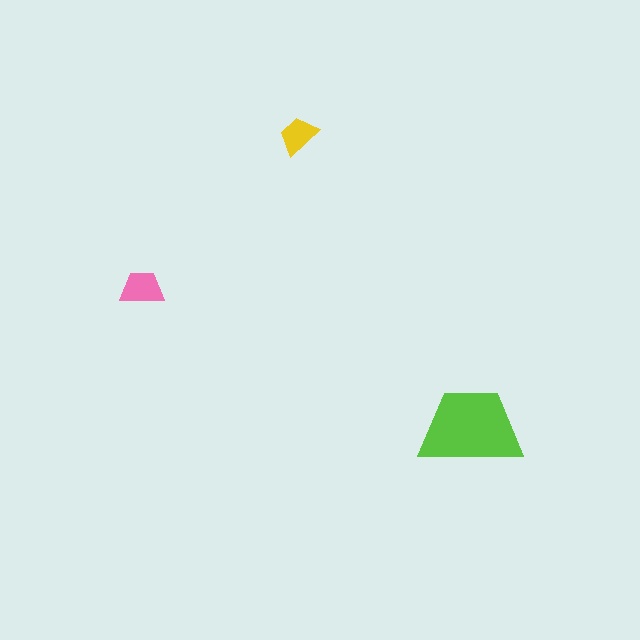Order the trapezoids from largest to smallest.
the lime one, the pink one, the yellow one.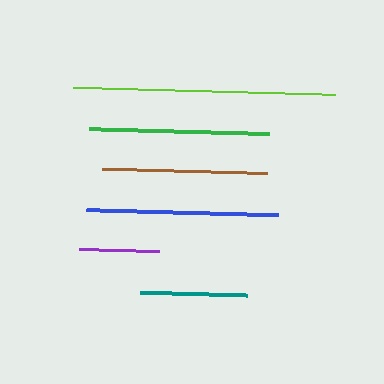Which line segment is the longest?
The lime line is the longest at approximately 262 pixels.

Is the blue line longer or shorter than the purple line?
The blue line is longer than the purple line.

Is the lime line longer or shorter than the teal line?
The lime line is longer than the teal line.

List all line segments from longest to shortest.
From longest to shortest: lime, blue, green, brown, teal, purple.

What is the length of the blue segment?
The blue segment is approximately 192 pixels long.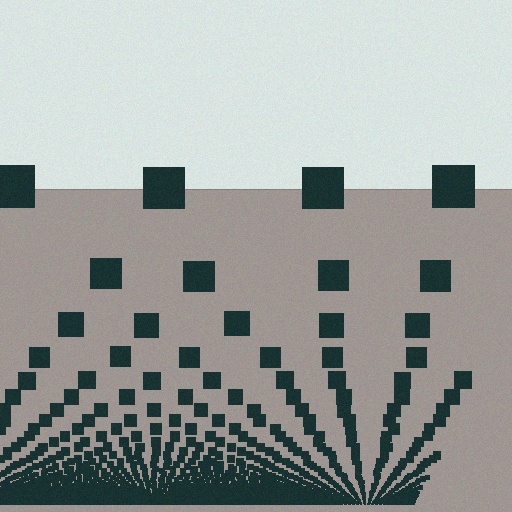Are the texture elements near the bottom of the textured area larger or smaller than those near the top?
Smaller. The gradient is inverted — elements near the bottom are smaller and denser.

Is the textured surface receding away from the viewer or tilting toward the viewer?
The surface appears to tilt toward the viewer. Texture elements get larger and sparser toward the top.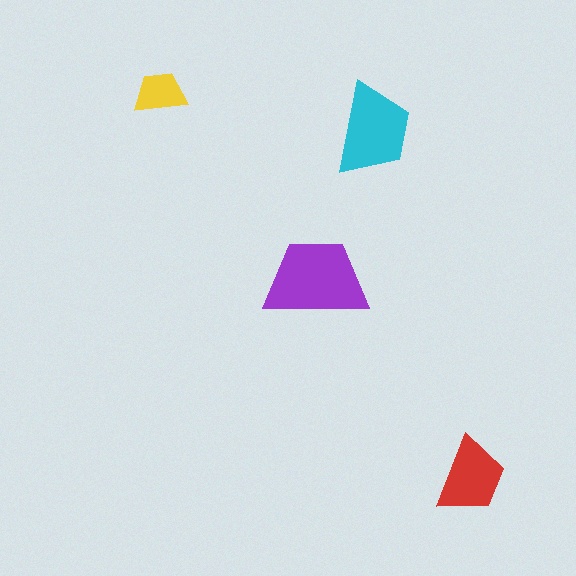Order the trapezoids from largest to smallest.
the purple one, the cyan one, the red one, the yellow one.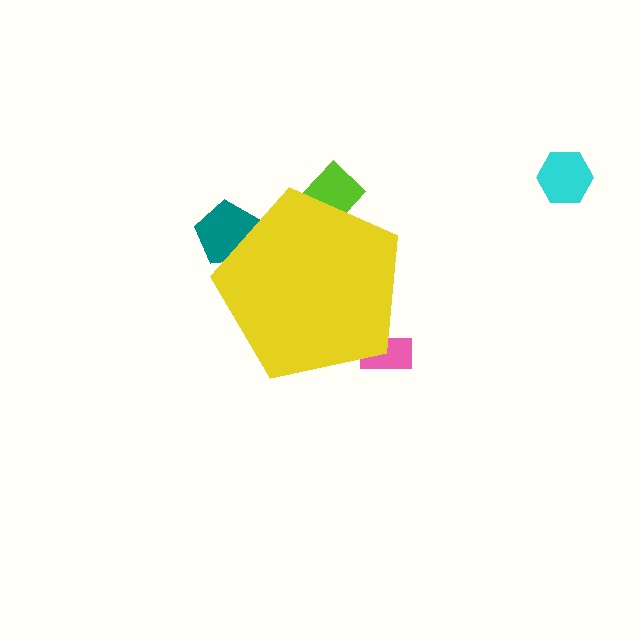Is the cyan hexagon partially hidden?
No, the cyan hexagon is fully visible.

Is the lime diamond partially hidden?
Yes, the lime diamond is partially hidden behind the yellow pentagon.